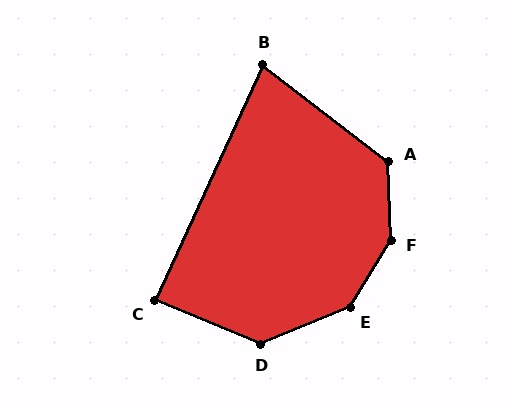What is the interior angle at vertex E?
Approximately 143 degrees (obtuse).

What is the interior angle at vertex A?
Approximately 129 degrees (obtuse).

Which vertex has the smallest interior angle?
B, at approximately 77 degrees.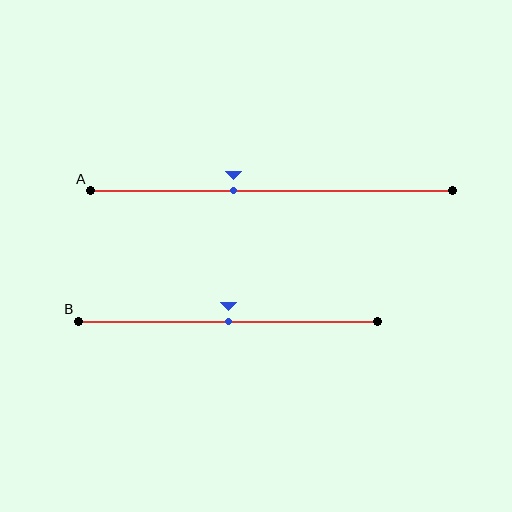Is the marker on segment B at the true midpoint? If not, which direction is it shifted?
Yes, the marker on segment B is at the true midpoint.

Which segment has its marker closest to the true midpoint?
Segment B has its marker closest to the true midpoint.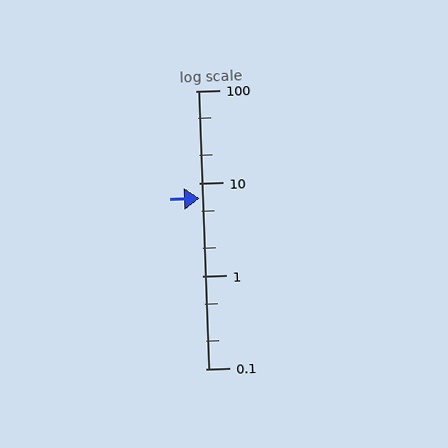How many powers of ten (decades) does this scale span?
The scale spans 3 decades, from 0.1 to 100.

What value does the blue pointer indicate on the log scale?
The pointer indicates approximately 7.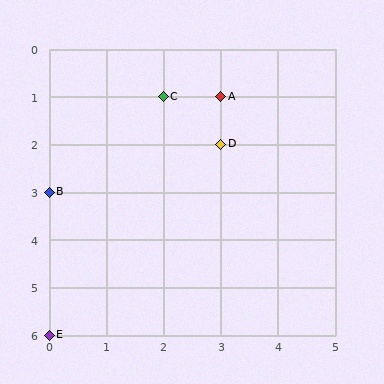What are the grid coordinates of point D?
Point D is at grid coordinates (3, 2).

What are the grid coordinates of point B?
Point B is at grid coordinates (0, 3).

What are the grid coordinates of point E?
Point E is at grid coordinates (0, 6).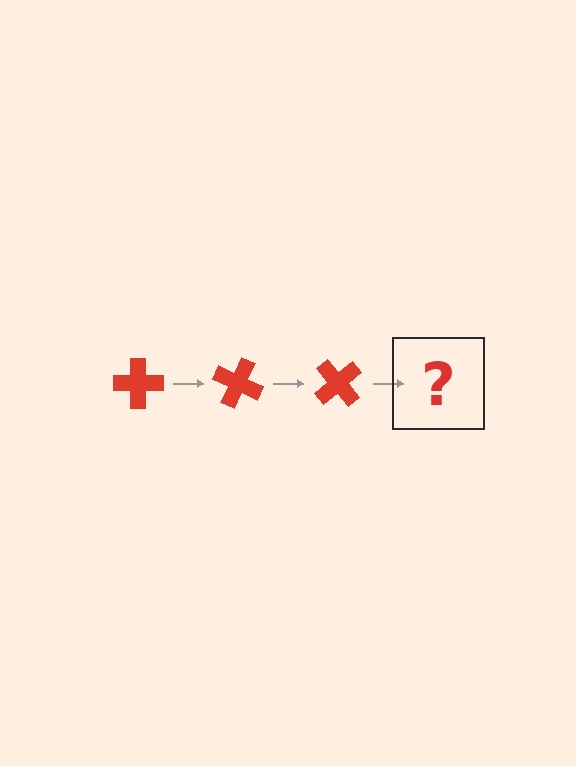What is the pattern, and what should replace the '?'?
The pattern is that the cross rotates 25 degrees each step. The '?' should be a red cross rotated 75 degrees.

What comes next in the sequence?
The next element should be a red cross rotated 75 degrees.